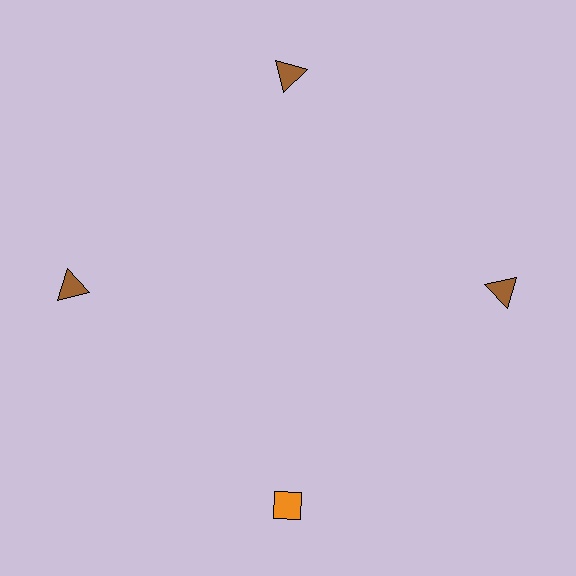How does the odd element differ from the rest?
It differs in both color (orange instead of brown) and shape (diamond instead of triangle).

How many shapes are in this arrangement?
There are 4 shapes arranged in a ring pattern.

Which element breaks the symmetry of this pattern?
The orange diamond at roughly the 6 o'clock position breaks the symmetry. All other shapes are brown triangles.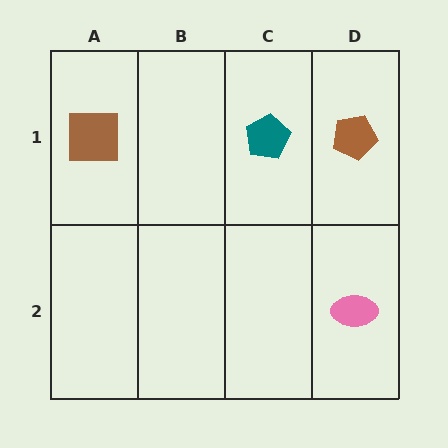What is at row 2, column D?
A pink ellipse.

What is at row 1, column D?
A brown pentagon.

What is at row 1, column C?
A teal pentagon.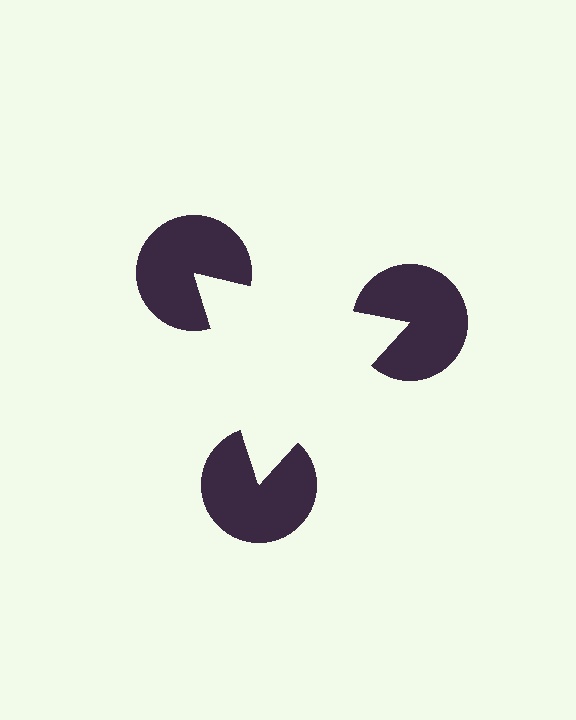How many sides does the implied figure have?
3 sides.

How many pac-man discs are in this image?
There are 3 — one at each vertex of the illusory triangle.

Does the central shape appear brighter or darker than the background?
It typically appears slightly brighter than the background, even though no actual brightness change is drawn.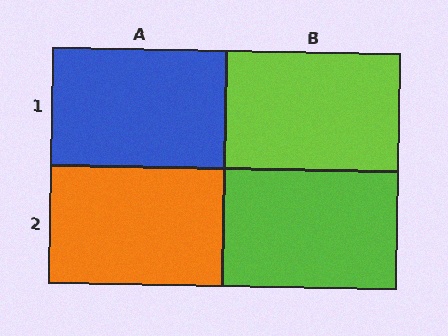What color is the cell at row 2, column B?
Lime.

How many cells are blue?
1 cell is blue.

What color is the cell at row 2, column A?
Orange.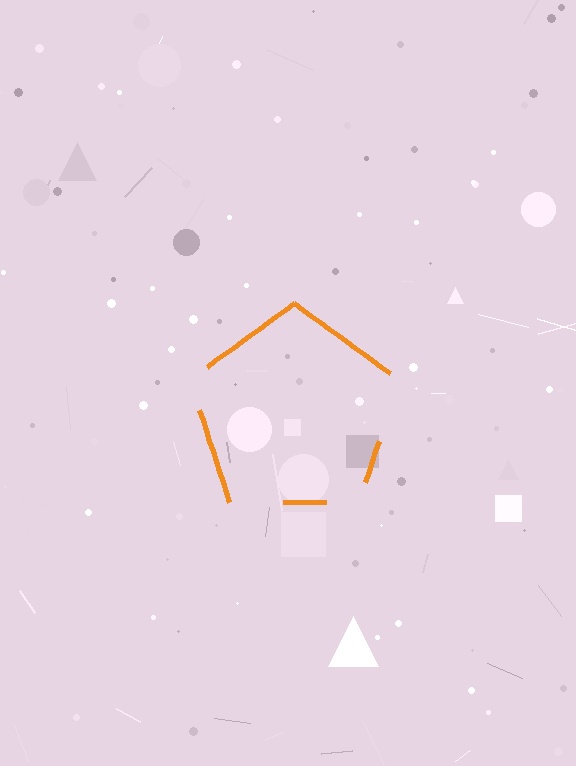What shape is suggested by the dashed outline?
The dashed outline suggests a pentagon.